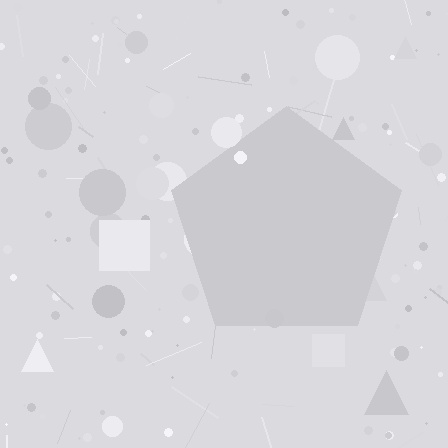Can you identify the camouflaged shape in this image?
The camouflaged shape is a pentagon.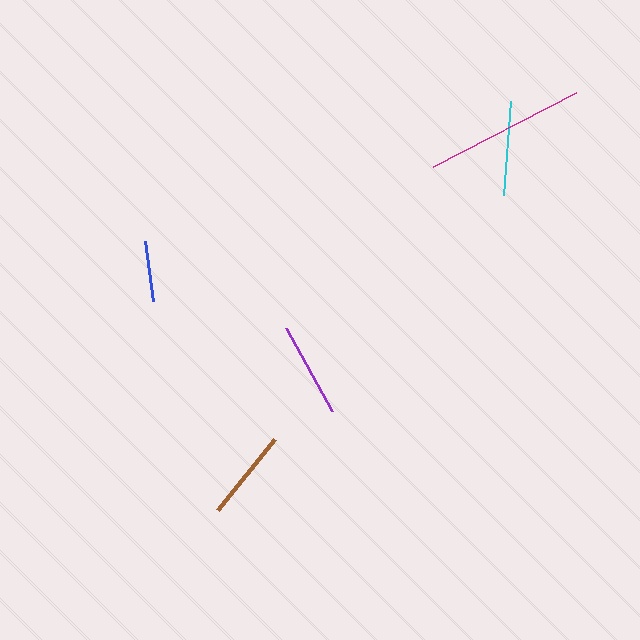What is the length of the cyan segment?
The cyan segment is approximately 94 pixels long.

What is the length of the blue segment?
The blue segment is approximately 61 pixels long.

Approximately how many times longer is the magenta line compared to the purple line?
The magenta line is approximately 1.7 times the length of the purple line.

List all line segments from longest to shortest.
From longest to shortest: magenta, purple, cyan, brown, blue.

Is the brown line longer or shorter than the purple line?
The purple line is longer than the brown line.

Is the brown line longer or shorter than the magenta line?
The magenta line is longer than the brown line.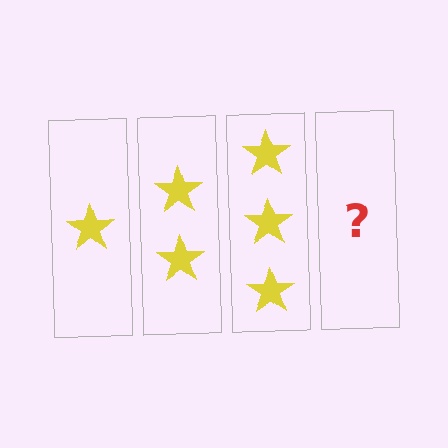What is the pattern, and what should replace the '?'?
The pattern is that each step adds one more star. The '?' should be 4 stars.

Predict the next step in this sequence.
The next step is 4 stars.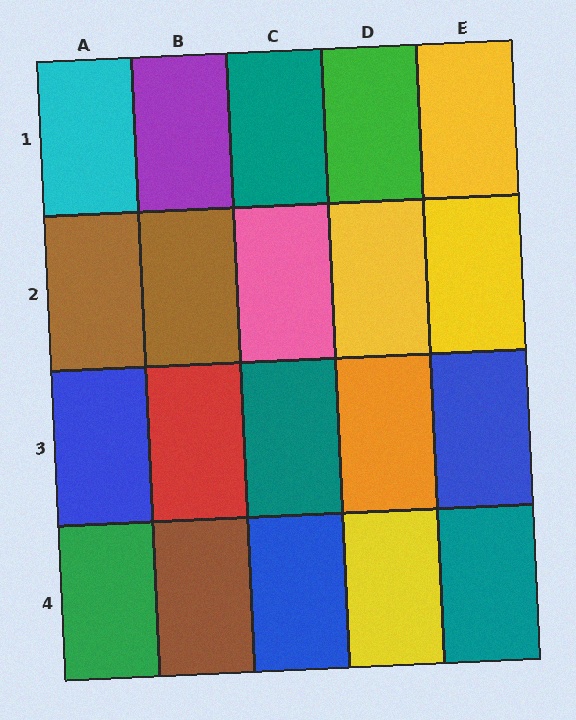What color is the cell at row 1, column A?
Cyan.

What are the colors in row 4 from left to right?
Green, brown, blue, yellow, teal.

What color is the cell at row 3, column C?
Teal.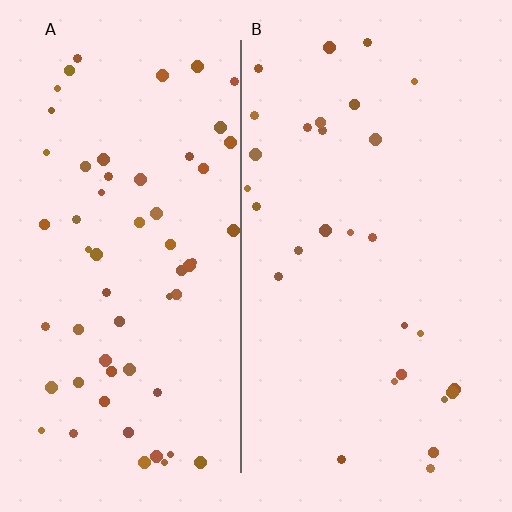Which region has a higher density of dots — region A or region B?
A (the left).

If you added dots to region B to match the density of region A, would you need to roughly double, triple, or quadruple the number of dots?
Approximately double.